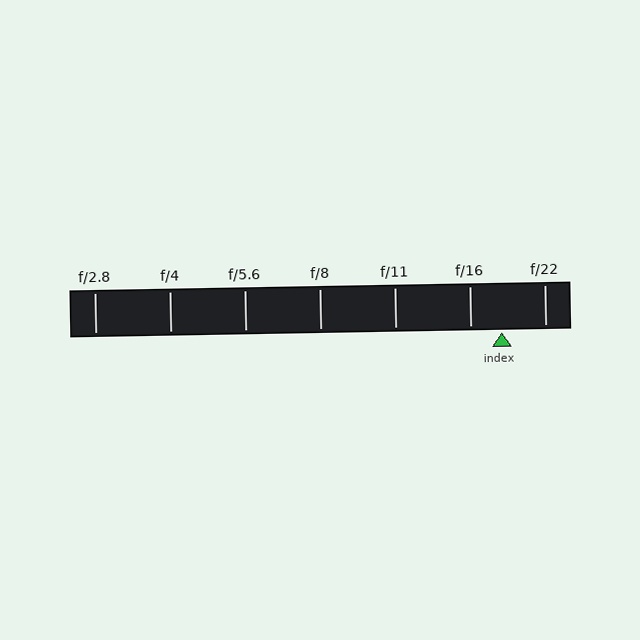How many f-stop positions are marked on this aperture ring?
There are 7 f-stop positions marked.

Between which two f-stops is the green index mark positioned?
The index mark is between f/16 and f/22.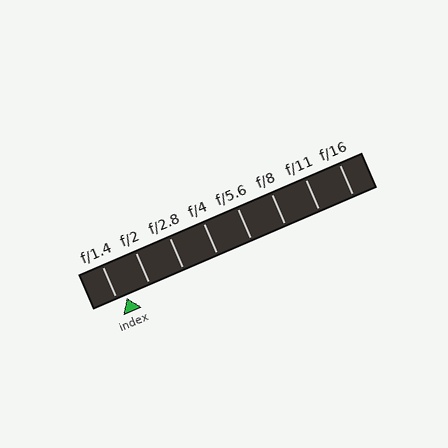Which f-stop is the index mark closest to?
The index mark is closest to f/1.4.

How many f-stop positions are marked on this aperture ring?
There are 8 f-stop positions marked.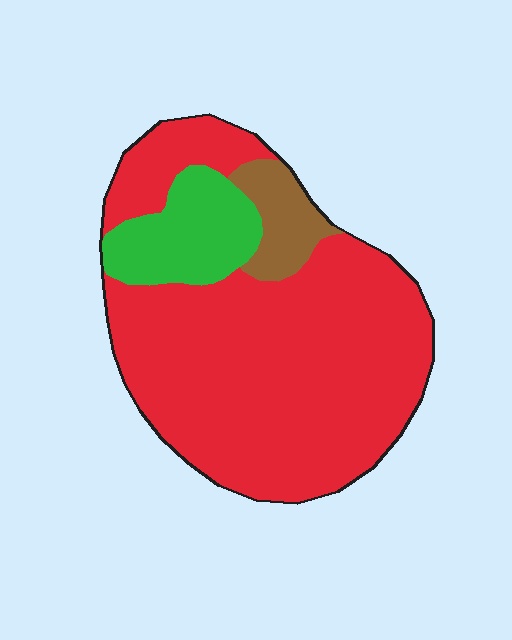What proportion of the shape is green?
Green covers 14% of the shape.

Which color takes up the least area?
Brown, at roughly 10%.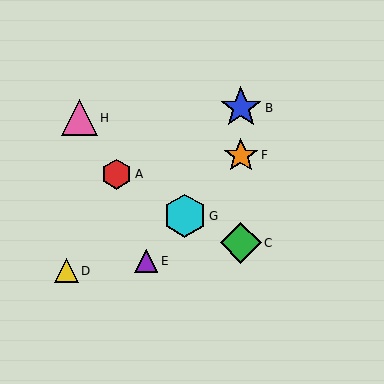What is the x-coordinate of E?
Object E is at x≈146.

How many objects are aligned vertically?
3 objects (B, C, F) are aligned vertically.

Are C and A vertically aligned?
No, C is at x≈241 and A is at x≈117.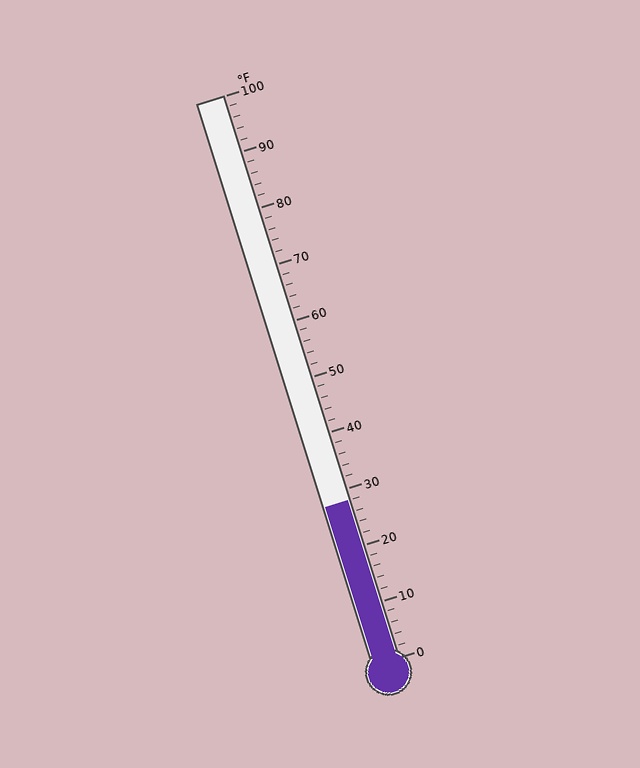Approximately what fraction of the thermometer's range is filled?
The thermometer is filled to approximately 30% of its range.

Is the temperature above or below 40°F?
The temperature is below 40°F.